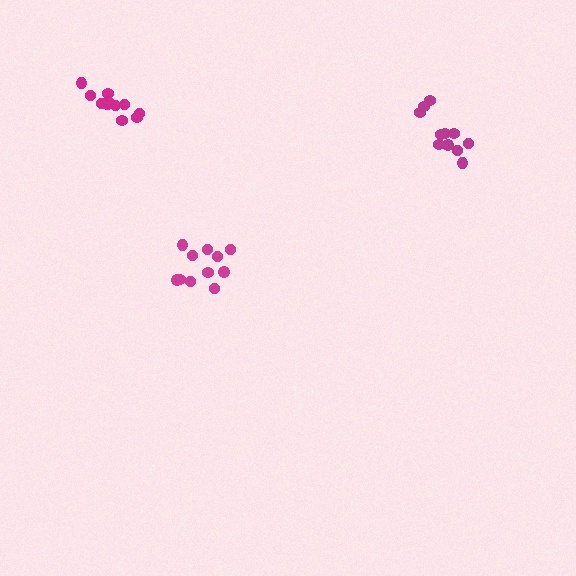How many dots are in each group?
Group 1: 11 dots, Group 2: 11 dots, Group 3: 11 dots (33 total).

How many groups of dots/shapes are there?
There are 3 groups.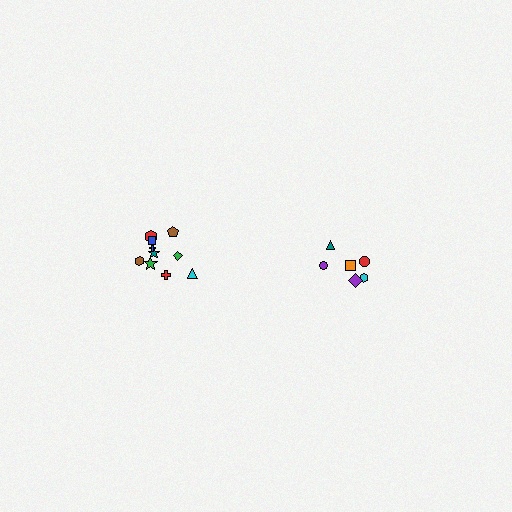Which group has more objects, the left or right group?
The left group.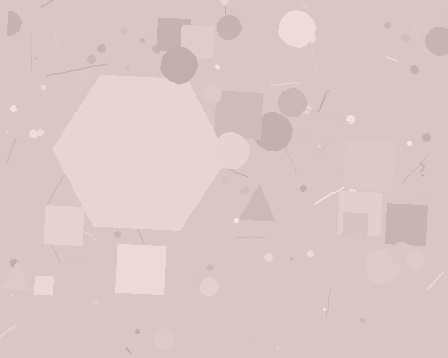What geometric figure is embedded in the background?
A hexagon is embedded in the background.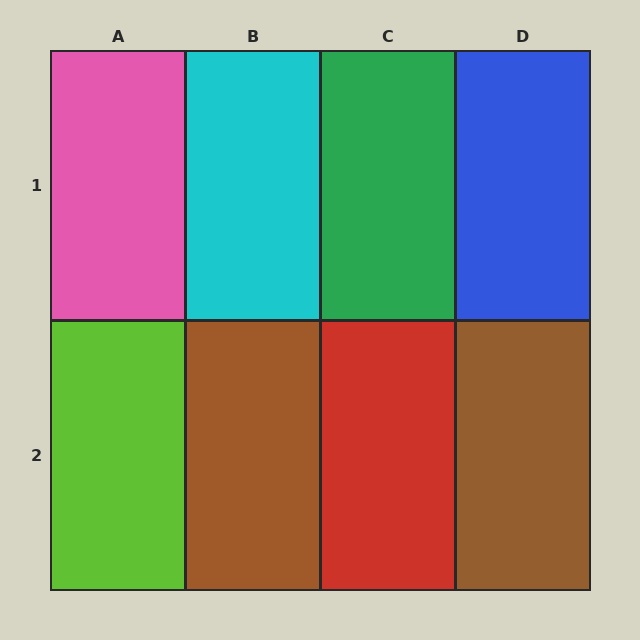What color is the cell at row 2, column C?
Red.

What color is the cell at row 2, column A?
Lime.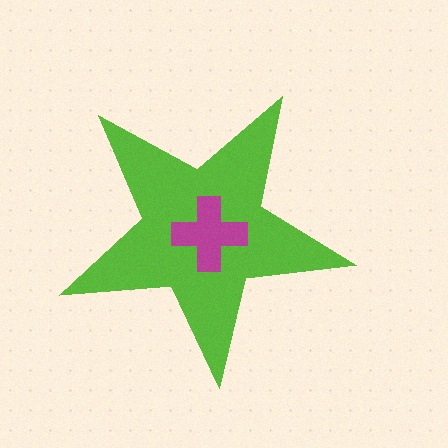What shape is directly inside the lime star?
The magenta cross.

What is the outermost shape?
The lime star.